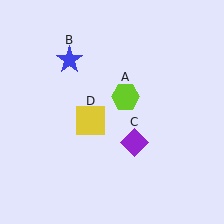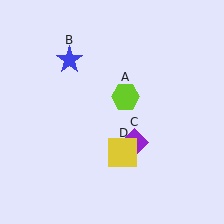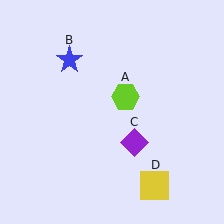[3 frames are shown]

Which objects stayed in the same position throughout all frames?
Lime hexagon (object A) and blue star (object B) and purple diamond (object C) remained stationary.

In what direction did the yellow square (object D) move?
The yellow square (object D) moved down and to the right.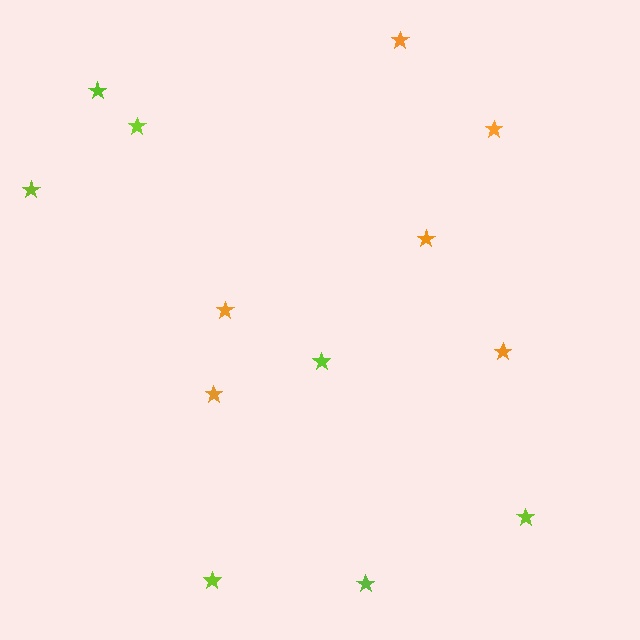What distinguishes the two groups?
There are 2 groups: one group of orange stars (6) and one group of lime stars (7).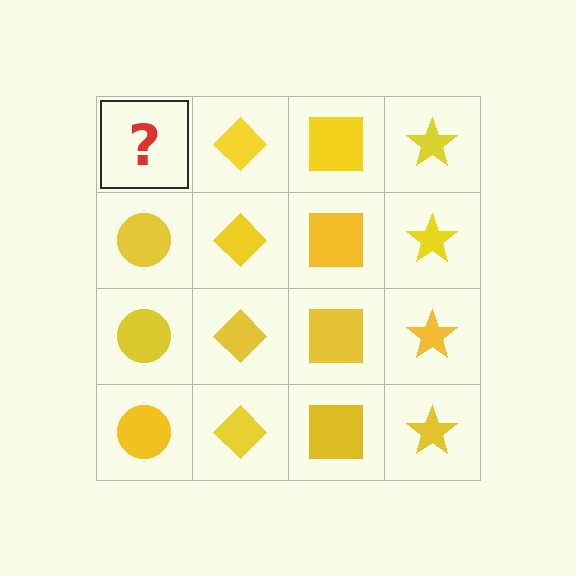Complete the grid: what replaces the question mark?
The question mark should be replaced with a yellow circle.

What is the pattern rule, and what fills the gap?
The rule is that each column has a consistent shape. The gap should be filled with a yellow circle.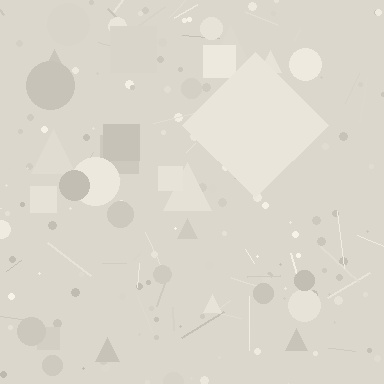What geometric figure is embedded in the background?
A diamond is embedded in the background.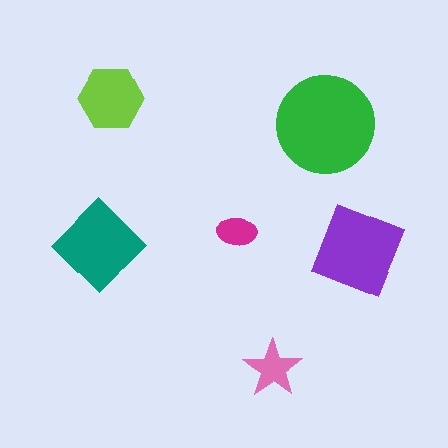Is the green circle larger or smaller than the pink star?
Larger.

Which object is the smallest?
The magenta ellipse.